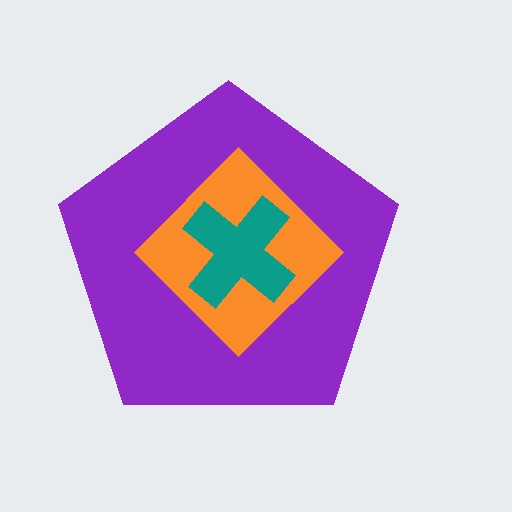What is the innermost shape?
The teal cross.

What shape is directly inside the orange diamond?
The teal cross.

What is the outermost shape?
The purple pentagon.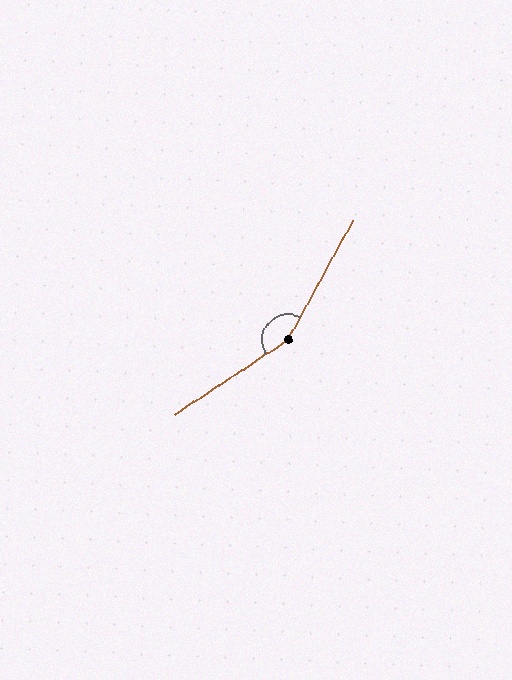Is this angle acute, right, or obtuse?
It is obtuse.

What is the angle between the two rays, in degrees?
Approximately 152 degrees.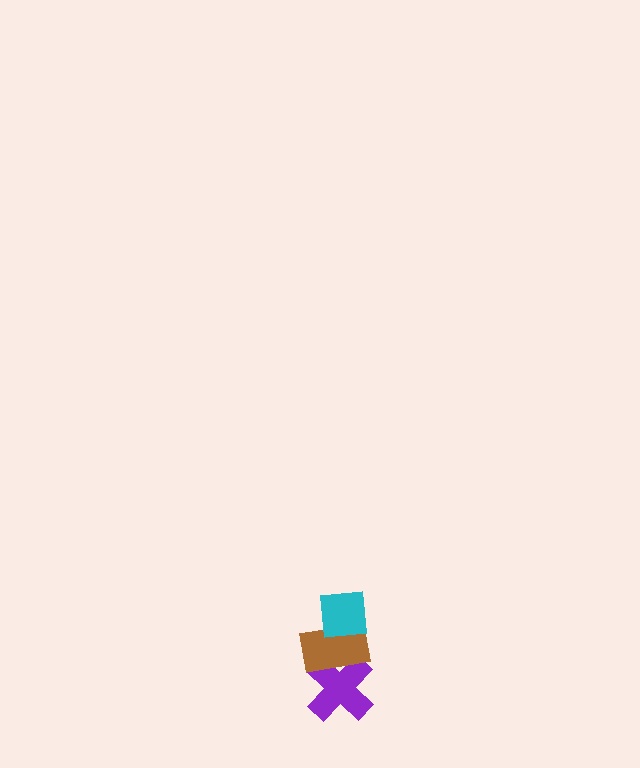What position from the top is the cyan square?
The cyan square is 1st from the top.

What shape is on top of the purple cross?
The brown rectangle is on top of the purple cross.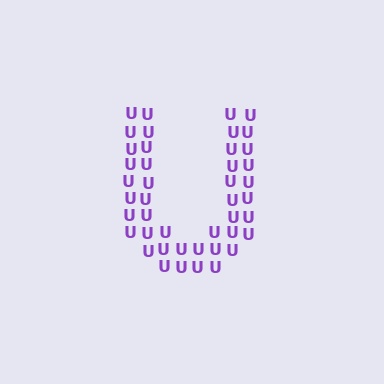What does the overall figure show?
The overall figure shows the letter U.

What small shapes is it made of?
It is made of small letter U's.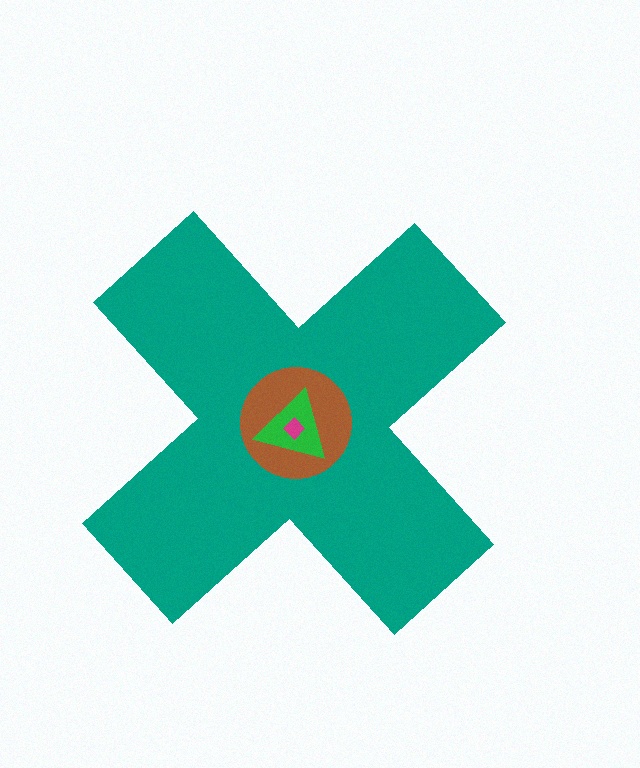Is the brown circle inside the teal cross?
Yes.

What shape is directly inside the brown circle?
The green triangle.